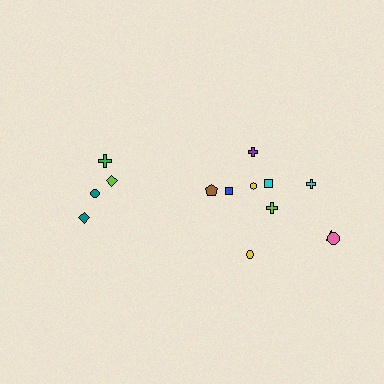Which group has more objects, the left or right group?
The right group.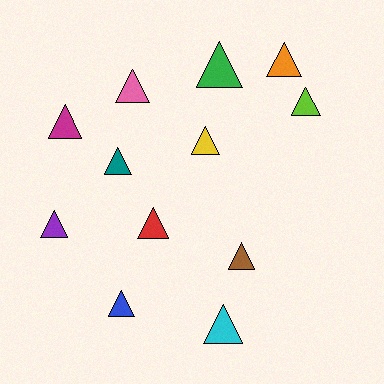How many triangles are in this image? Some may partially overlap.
There are 12 triangles.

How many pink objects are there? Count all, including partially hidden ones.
There is 1 pink object.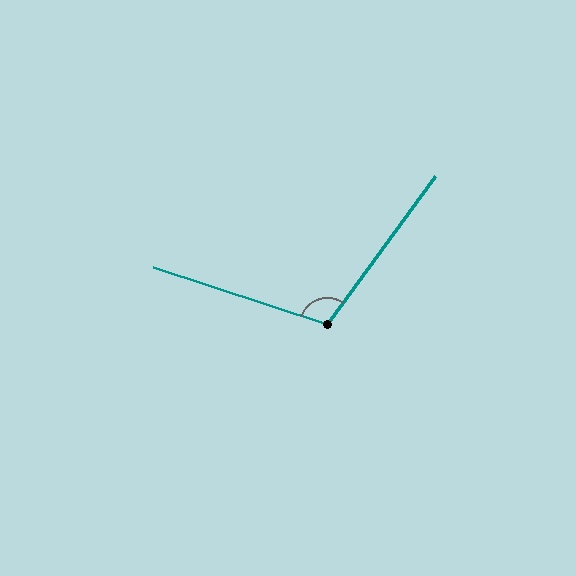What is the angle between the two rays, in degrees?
Approximately 108 degrees.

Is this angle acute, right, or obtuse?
It is obtuse.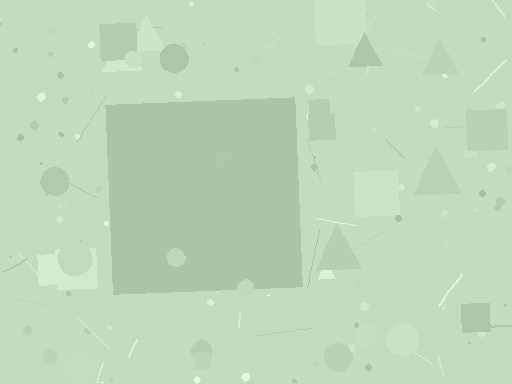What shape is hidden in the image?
A square is hidden in the image.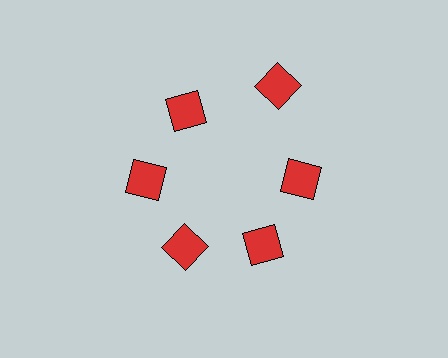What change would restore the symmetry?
The symmetry would be restored by moving it inward, back onto the ring so that all 6 squares sit at equal angles and equal distance from the center.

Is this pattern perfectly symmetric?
No. The 6 red squares are arranged in a ring, but one element near the 1 o'clock position is pushed outward from the center, breaking the 6-fold rotational symmetry.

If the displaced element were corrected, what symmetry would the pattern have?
It would have 6-fold rotational symmetry — the pattern would map onto itself every 60 degrees.